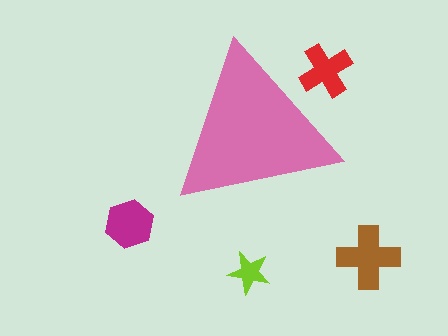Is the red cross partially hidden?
Yes, the red cross is partially hidden behind the pink triangle.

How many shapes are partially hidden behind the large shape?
1 shape is partially hidden.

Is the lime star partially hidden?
No, the lime star is fully visible.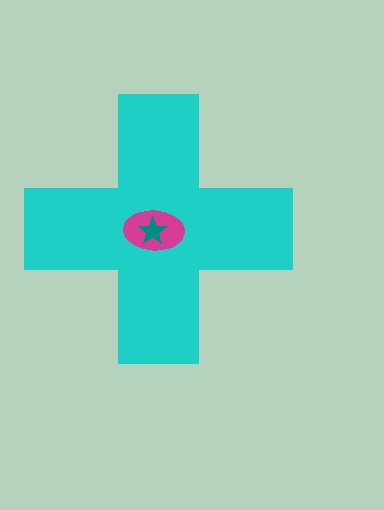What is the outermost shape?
The cyan cross.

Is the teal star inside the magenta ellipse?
Yes.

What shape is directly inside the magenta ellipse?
The teal star.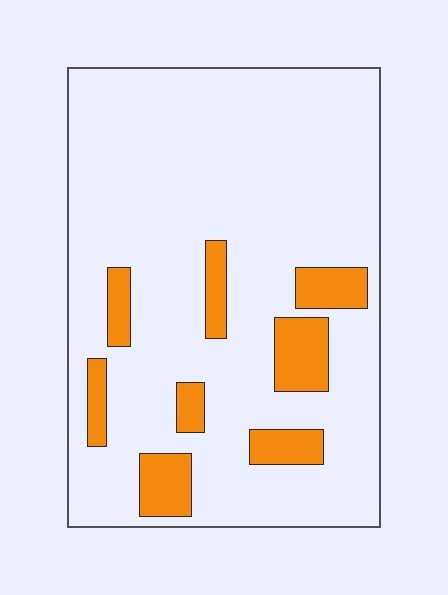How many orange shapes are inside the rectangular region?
8.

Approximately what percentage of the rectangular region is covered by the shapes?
Approximately 15%.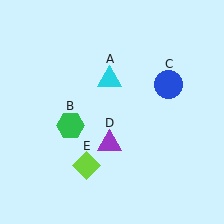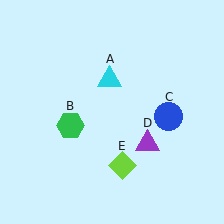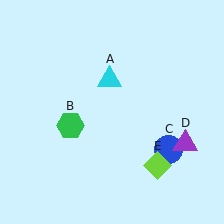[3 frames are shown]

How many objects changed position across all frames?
3 objects changed position: blue circle (object C), purple triangle (object D), lime diamond (object E).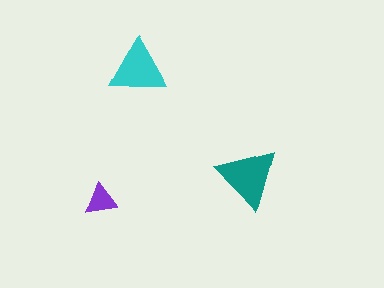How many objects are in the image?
There are 3 objects in the image.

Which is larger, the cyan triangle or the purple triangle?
The cyan one.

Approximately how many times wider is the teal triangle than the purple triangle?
About 2 times wider.